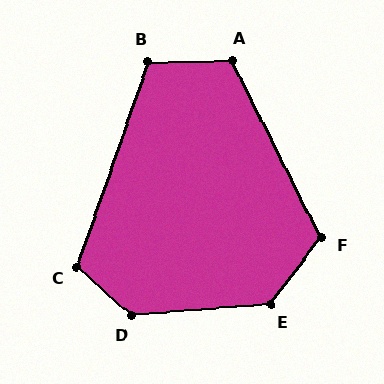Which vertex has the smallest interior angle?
B, at approximately 110 degrees.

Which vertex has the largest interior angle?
D, at approximately 134 degrees.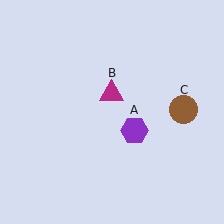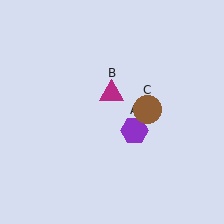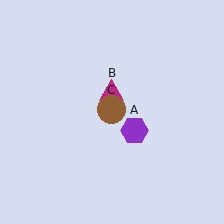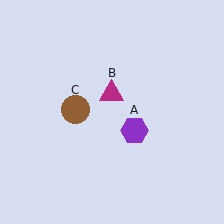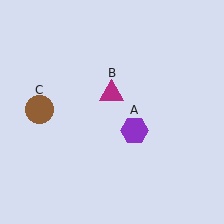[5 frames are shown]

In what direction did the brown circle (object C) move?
The brown circle (object C) moved left.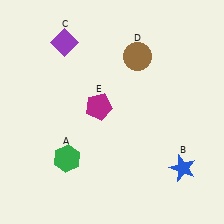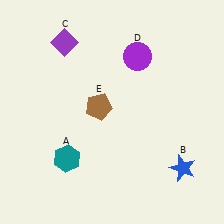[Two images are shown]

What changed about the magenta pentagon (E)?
In Image 1, E is magenta. In Image 2, it changed to brown.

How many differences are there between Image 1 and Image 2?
There are 3 differences between the two images.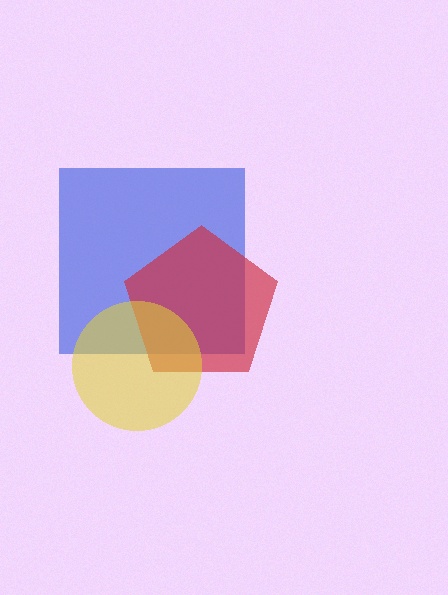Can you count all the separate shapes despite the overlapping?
Yes, there are 3 separate shapes.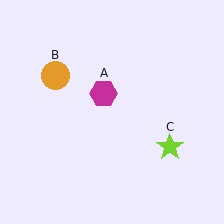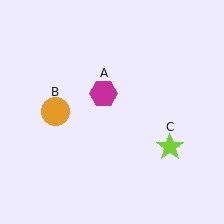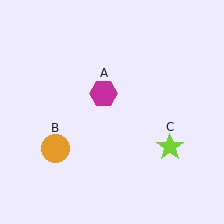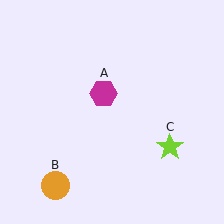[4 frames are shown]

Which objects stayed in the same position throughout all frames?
Magenta hexagon (object A) and lime star (object C) remained stationary.